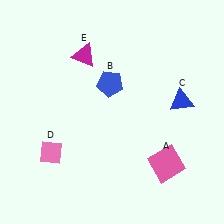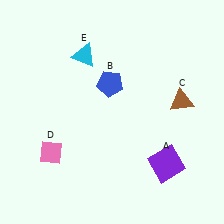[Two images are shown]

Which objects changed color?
A changed from pink to purple. C changed from blue to brown. E changed from magenta to cyan.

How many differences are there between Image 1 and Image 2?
There are 3 differences between the two images.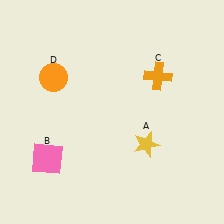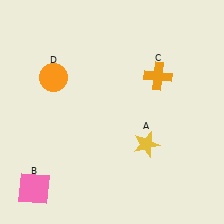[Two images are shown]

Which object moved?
The pink square (B) moved down.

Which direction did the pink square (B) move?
The pink square (B) moved down.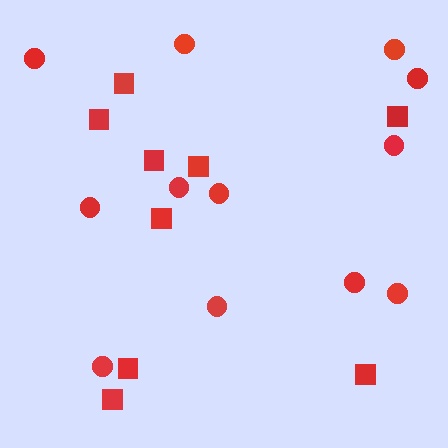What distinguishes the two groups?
There are 2 groups: one group of circles (12) and one group of squares (9).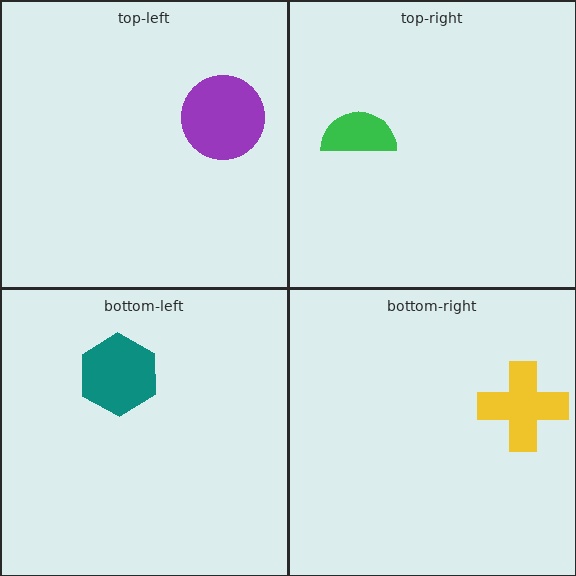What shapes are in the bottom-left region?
The teal hexagon.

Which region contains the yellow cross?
The bottom-right region.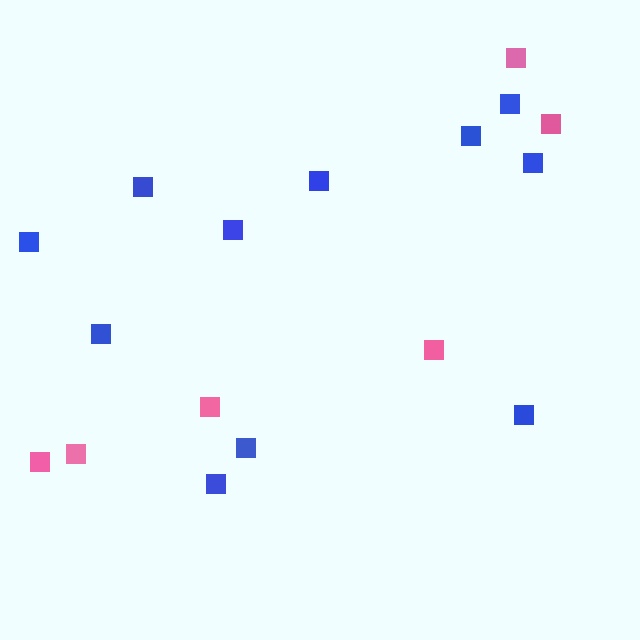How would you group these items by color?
There are 2 groups: one group of pink squares (6) and one group of blue squares (11).